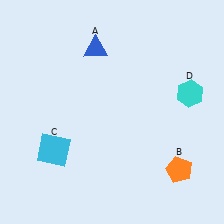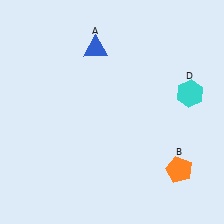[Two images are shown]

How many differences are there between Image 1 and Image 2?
There is 1 difference between the two images.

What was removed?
The cyan square (C) was removed in Image 2.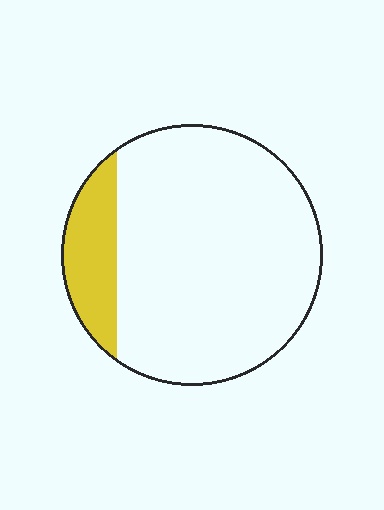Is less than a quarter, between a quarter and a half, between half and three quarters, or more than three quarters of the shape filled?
Less than a quarter.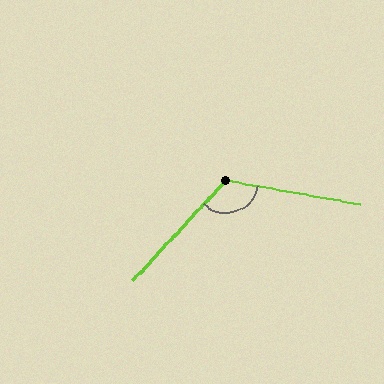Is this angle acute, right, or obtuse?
It is obtuse.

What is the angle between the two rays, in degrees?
Approximately 123 degrees.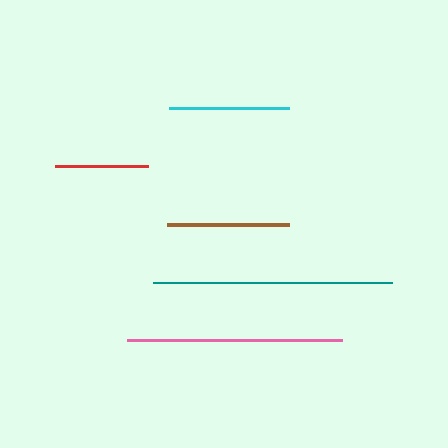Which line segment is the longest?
The teal line is the longest at approximately 239 pixels.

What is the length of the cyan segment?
The cyan segment is approximately 121 pixels long.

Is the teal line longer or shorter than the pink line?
The teal line is longer than the pink line.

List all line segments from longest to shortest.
From longest to shortest: teal, pink, brown, cyan, red.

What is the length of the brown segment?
The brown segment is approximately 121 pixels long.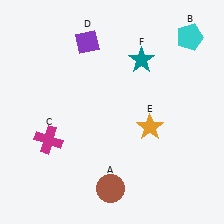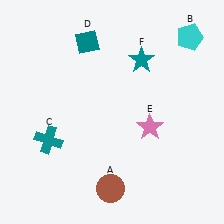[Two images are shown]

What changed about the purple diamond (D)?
In Image 1, D is purple. In Image 2, it changed to teal.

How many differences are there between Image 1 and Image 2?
There are 3 differences between the two images.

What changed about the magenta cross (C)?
In Image 1, C is magenta. In Image 2, it changed to teal.